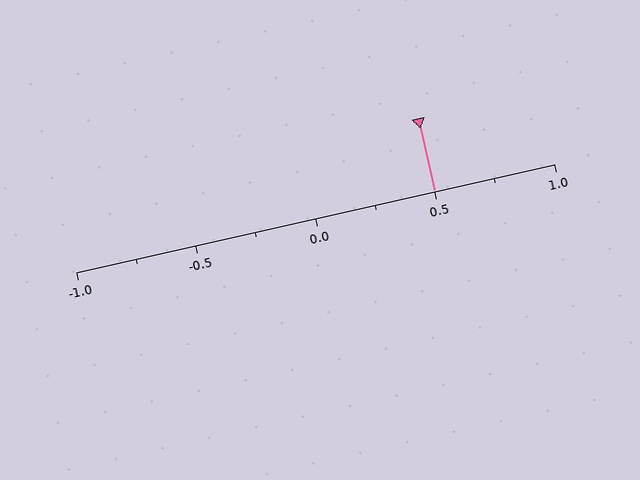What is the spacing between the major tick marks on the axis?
The major ticks are spaced 0.5 apart.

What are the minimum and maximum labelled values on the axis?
The axis runs from -1.0 to 1.0.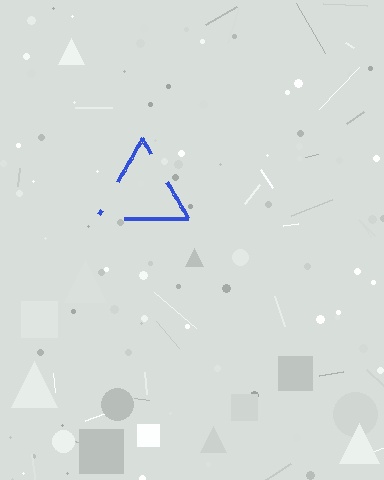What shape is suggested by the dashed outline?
The dashed outline suggests a triangle.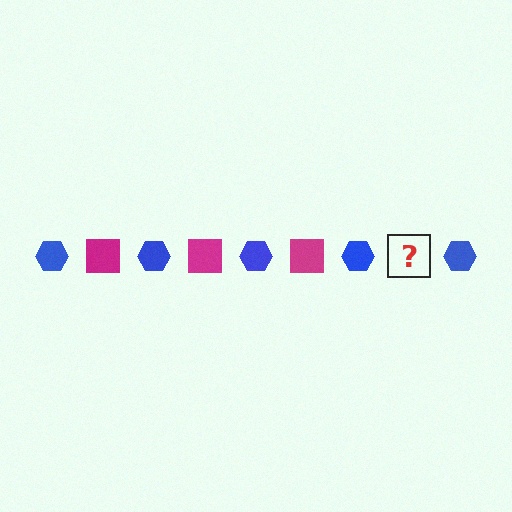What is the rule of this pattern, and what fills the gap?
The rule is that the pattern alternates between blue hexagon and magenta square. The gap should be filled with a magenta square.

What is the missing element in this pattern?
The missing element is a magenta square.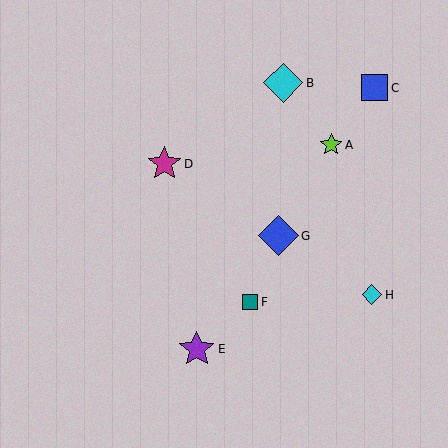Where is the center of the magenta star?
The center of the magenta star is at (164, 164).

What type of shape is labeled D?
Shape D is a magenta star.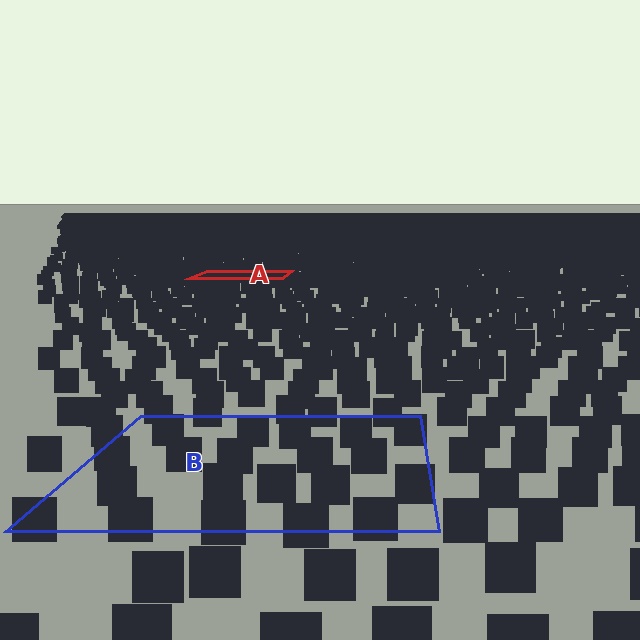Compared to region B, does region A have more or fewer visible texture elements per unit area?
Region A has more texture elements per unit area — they are packed more densely because it is farther away.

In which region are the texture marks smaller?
The texture marks are smaller in region A, because it is farther away.